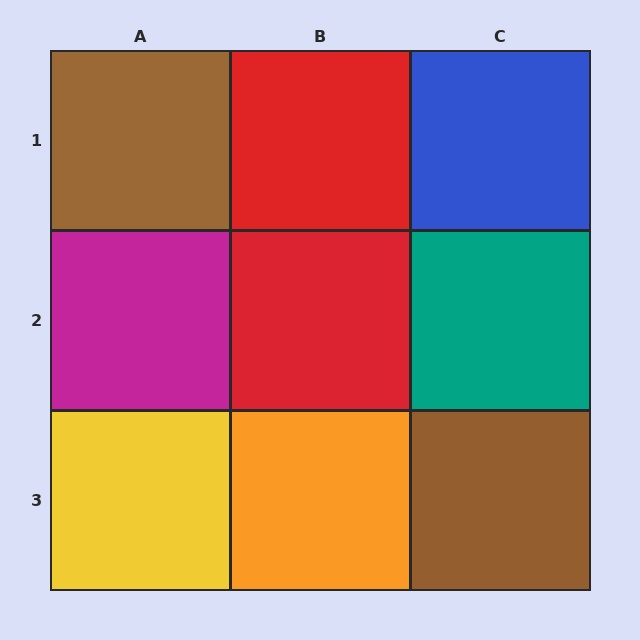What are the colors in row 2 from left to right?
Magenta, red, teal.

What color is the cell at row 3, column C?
Brown.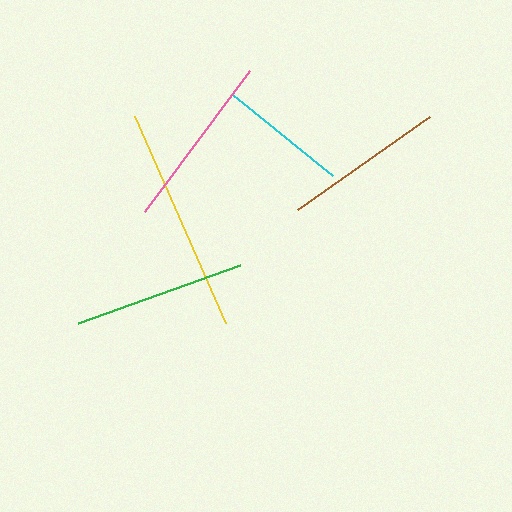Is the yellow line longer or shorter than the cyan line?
The yellow line is longer than the cyan line.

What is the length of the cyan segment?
The cyan segment is approximately 129 pixels long.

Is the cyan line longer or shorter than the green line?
The green line is longer than the cyan line.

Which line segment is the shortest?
The cyan line is the shortest at approximately 129 pixels.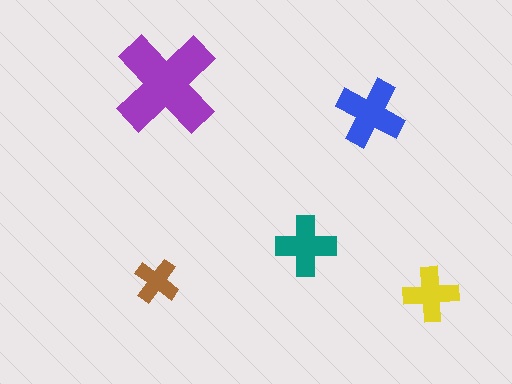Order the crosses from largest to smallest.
the purple one, the blue one, the teal one, the yellow one, the brown one.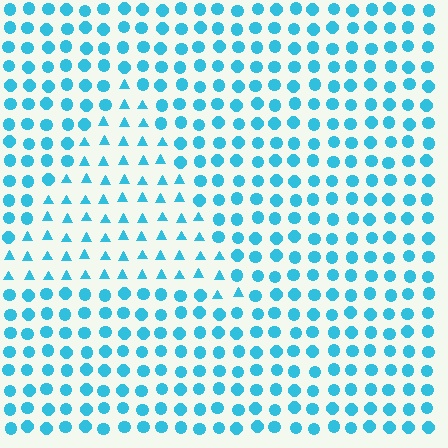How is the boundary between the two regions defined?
The boundary is defined by a change in element shape: triangles inside vs. circles outside. All elements share the same color and spacing.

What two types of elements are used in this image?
The image uses triangles inside the triangle region and circles outside it.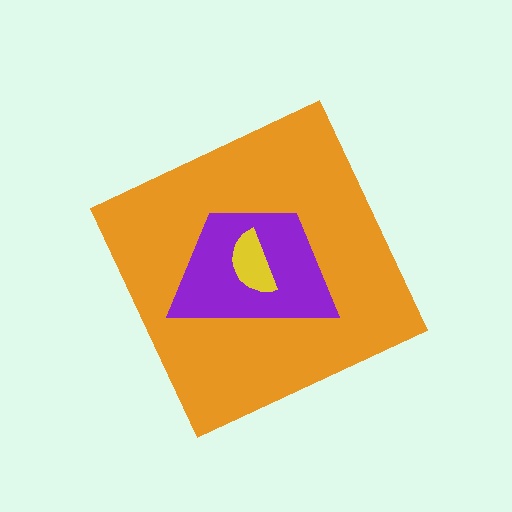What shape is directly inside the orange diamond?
The purple trapezoid.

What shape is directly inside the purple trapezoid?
The yellow semicircle.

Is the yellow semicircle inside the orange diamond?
Yes.